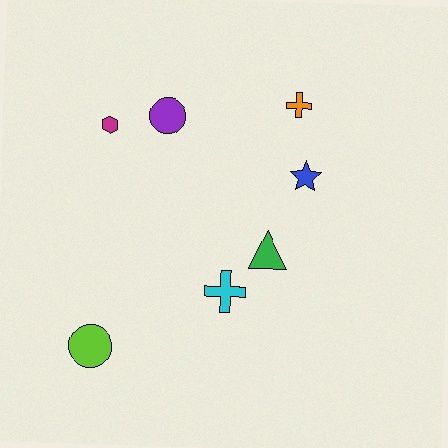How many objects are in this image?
There are 7 objects.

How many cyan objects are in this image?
There is 1 cyan object.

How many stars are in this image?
There is 1 star.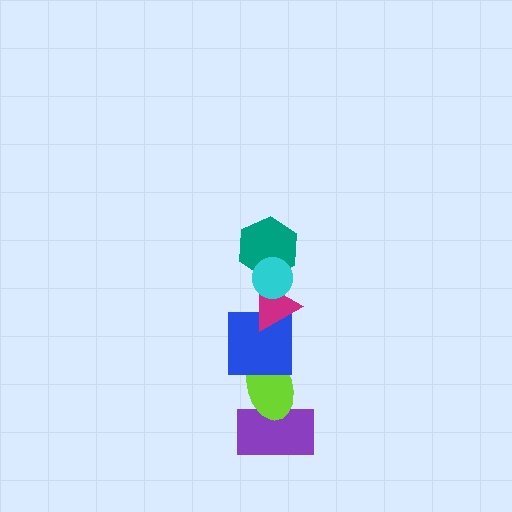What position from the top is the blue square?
The blue square is 4th from the top.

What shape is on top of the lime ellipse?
The blue square is on top of the lime ellipse.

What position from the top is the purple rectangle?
The purple rectangle is 6th from the top.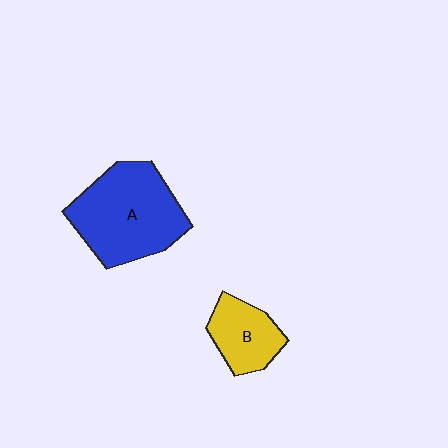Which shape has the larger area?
Shape A (blue).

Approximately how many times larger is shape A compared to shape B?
Approximately 2.1 times.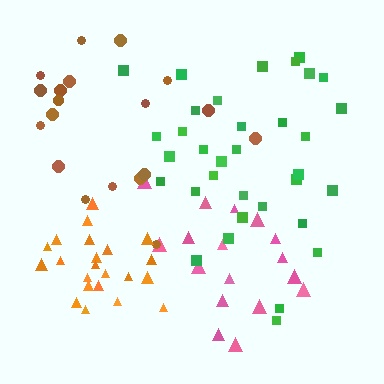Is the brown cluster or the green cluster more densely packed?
Green.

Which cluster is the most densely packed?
Orange.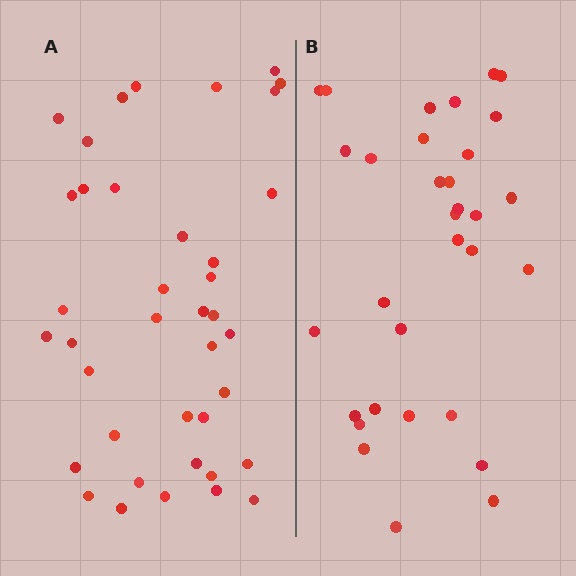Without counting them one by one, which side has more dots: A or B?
Region A (the left region) has more dots.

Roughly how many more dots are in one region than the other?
Region A has roughly 8 or so more dots than region B.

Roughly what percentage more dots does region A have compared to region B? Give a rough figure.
About 20% more.